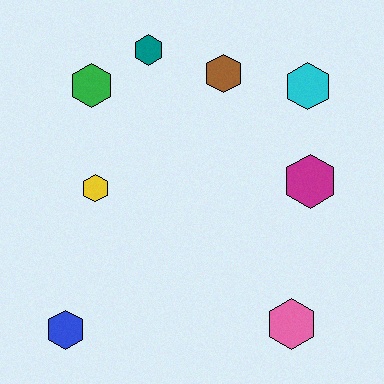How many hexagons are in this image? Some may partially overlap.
There are 8 hexagons.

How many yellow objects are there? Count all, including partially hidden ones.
There is 1 yellow object.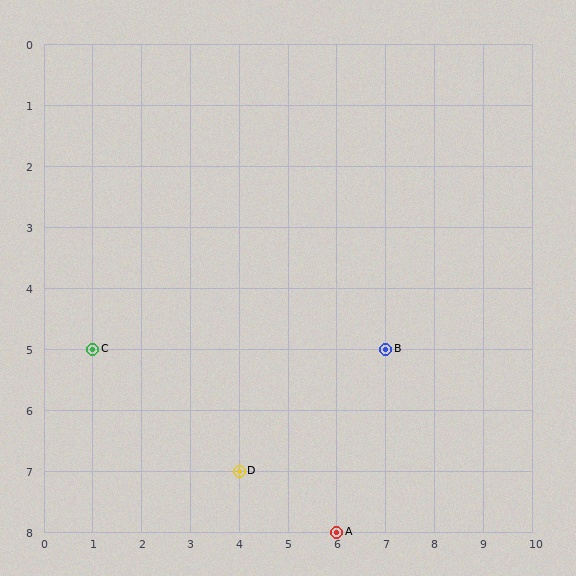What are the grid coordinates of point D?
Point D is at grid coordinates (4, 7).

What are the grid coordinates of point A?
Point A is at grid coordinates (6, 8).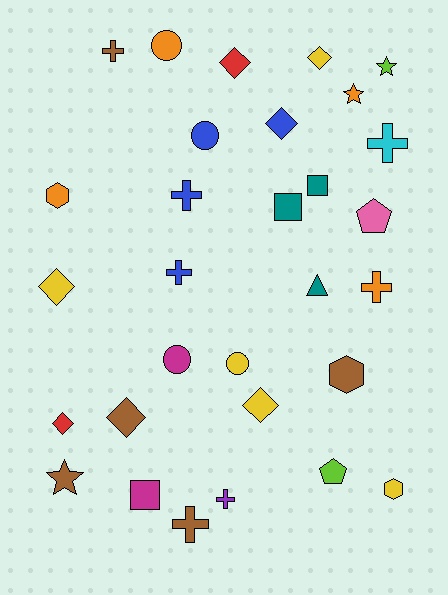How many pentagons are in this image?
There are 2 pentagons.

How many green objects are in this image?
There are no green objects.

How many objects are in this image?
There are 30 objects.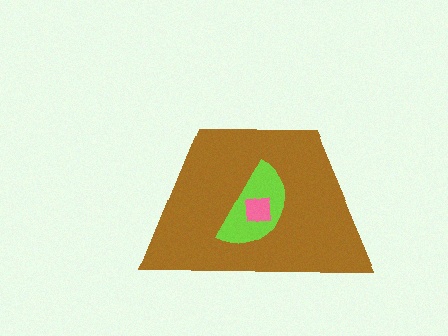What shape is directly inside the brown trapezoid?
The lime semicircle.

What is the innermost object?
The pink square.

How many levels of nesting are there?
3.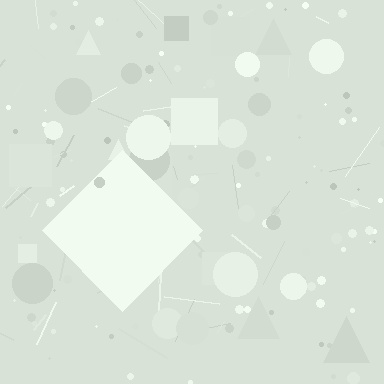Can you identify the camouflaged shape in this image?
The camouflaged shape is a diamond.